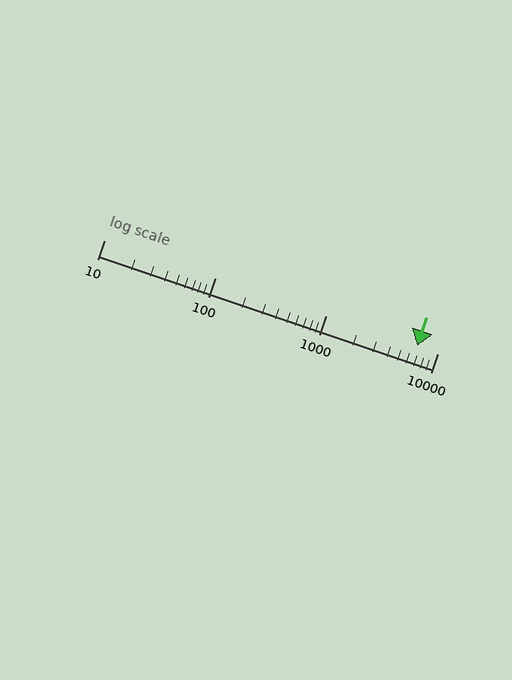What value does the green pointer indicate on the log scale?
The pointer indicates approximately 6500.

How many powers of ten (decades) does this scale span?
The scale spans 3 decades, from 10 to 10000.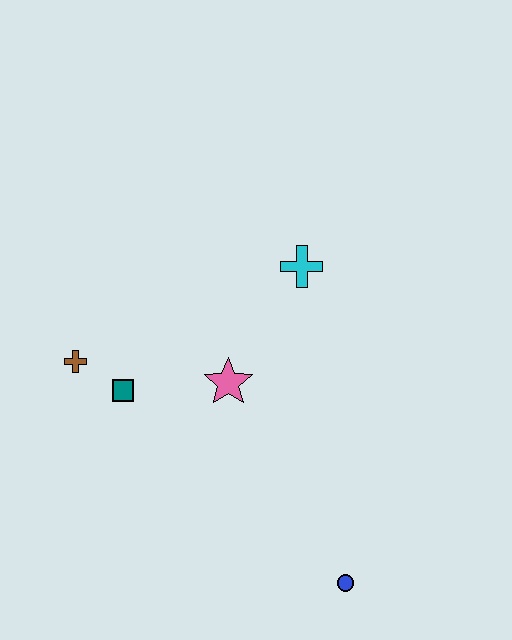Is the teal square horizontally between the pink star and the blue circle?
No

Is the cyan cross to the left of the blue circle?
Yes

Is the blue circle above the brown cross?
No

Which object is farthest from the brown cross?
The blue circle is farthest from the brown cross.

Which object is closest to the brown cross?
The teal square is closest to the brown cross.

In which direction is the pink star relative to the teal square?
The pink star is to the right of the teal square.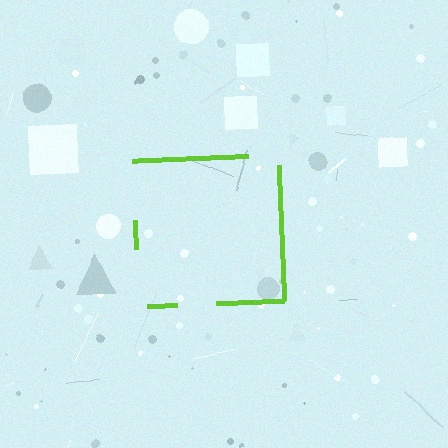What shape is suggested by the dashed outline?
The dashed outline suggests a square.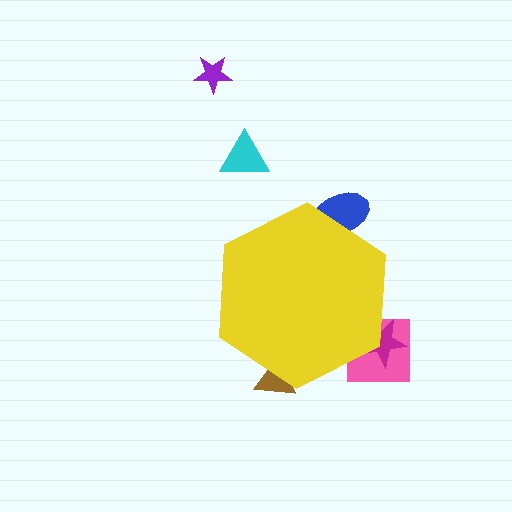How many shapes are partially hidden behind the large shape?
4 shapes are partially hidden.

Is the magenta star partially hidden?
Yes, the magenta star is partially hidden behind the yellow hexagon.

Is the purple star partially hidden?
No, the purple star is fully visible.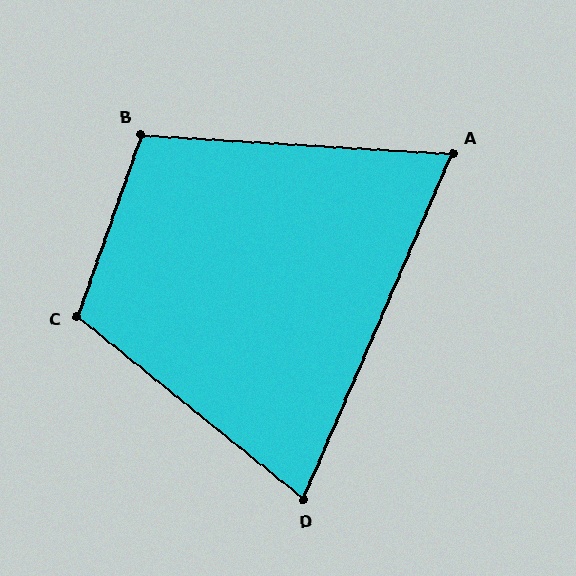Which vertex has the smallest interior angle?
A, at approximately 70 degrees.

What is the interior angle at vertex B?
Approximately 106 degrees (obtuse).